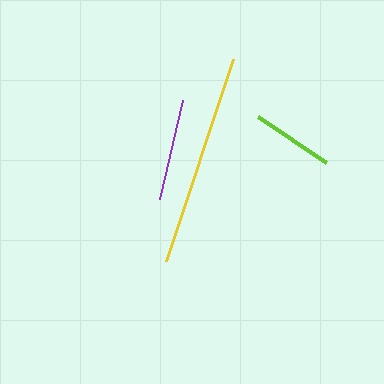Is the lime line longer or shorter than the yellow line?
The yellow line is longer than the lime line.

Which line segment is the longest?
The yellow line is the longest at approximately 213 pixels.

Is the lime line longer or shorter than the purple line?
The purple line is longer than the lime line.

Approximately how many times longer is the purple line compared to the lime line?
The purple line is approximately 1.2 times the length of the lime line.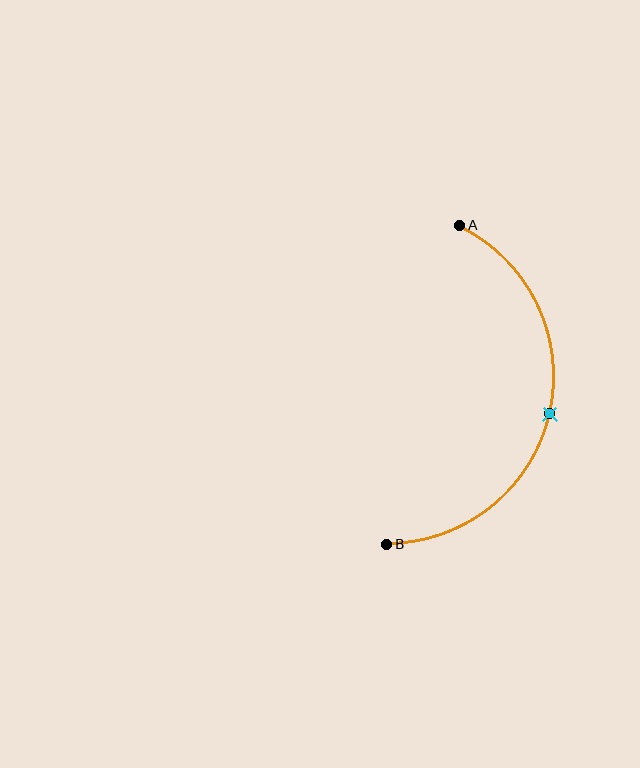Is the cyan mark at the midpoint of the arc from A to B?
Yes. The cyan mark lies on the arc at equal arc-length from both A and B — it is the arc midpoint.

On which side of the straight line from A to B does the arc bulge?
The arc bulges to the right of the straight line connecting A and B.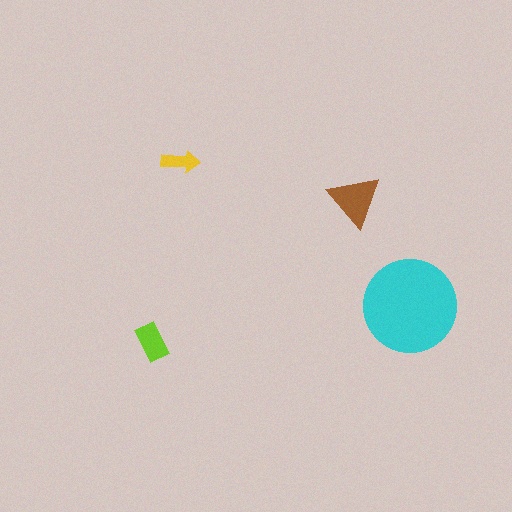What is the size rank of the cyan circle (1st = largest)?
1st.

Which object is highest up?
The yellow arrow is topmost.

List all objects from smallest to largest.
The yellow arrow, the lime rectangle, the brown triangle, the cyan circle.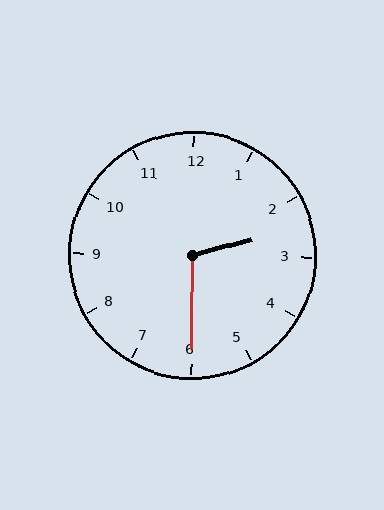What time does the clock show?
2:30.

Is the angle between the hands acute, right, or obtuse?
It is obtuse.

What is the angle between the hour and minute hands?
Approximately 105 degrees.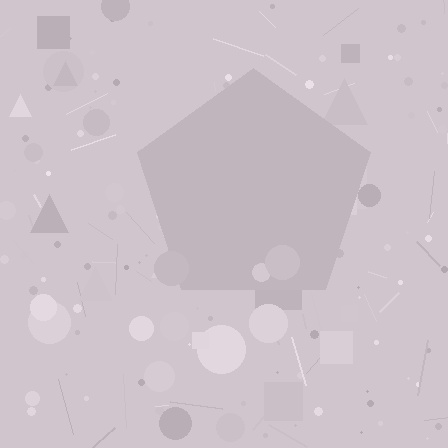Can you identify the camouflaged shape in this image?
The camouflaged shape is a pentagon.